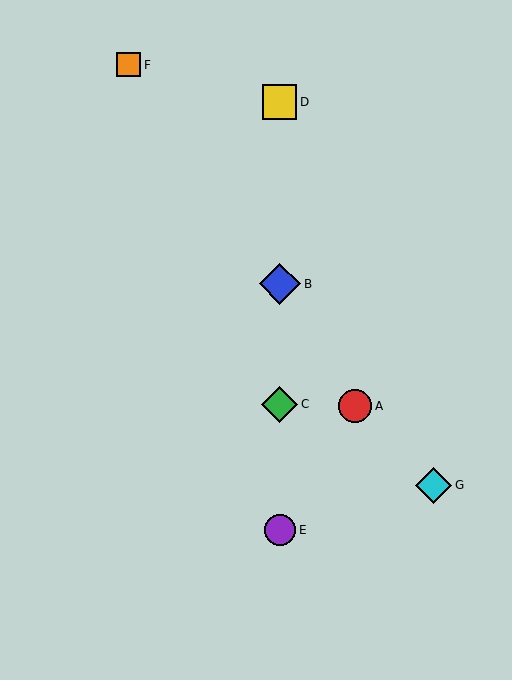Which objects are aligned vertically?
Objects B, C, D, E are aligned vertically.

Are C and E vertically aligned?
Yes, both are at x≈280.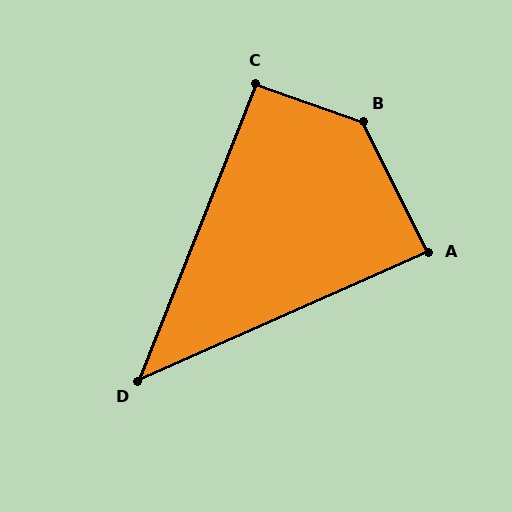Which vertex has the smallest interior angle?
D, at approximately 45 degrees.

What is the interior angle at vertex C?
Approximately 92 degrees (approximately right).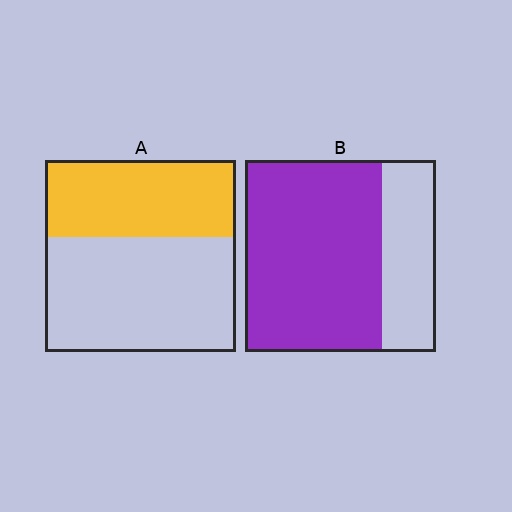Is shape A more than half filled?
No.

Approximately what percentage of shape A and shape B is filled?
A is approximately 40% and B is approximately 70%.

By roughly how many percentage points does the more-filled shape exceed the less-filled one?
By roughly 30 percentage points (B over A).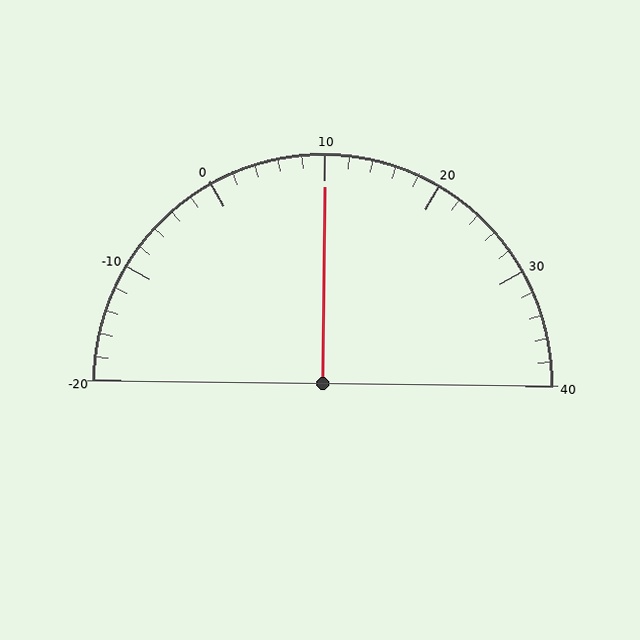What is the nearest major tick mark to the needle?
The nearest major tick mark is 10.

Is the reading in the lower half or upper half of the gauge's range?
The reading is in the upper half of the range (-20 to 40).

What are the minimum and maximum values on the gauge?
The gauge ranges from -20 to 40.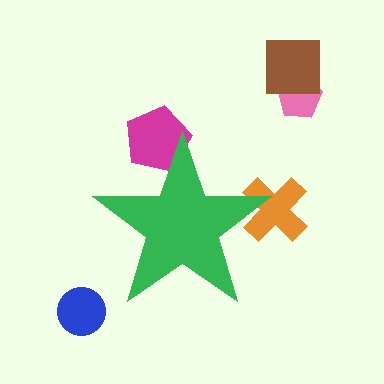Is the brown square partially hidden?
No, the brown square is fully visible.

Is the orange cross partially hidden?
Yes, the orange cross is partially hidden behind the green star.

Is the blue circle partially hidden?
No, the blue circle is fully visible.